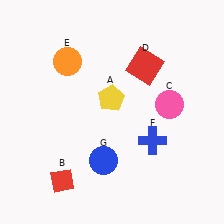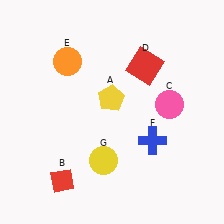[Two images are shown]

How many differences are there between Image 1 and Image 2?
There is 1 difference between the two images.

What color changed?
The circle (G) changed from blue in Image 1 to yellow in Image 2.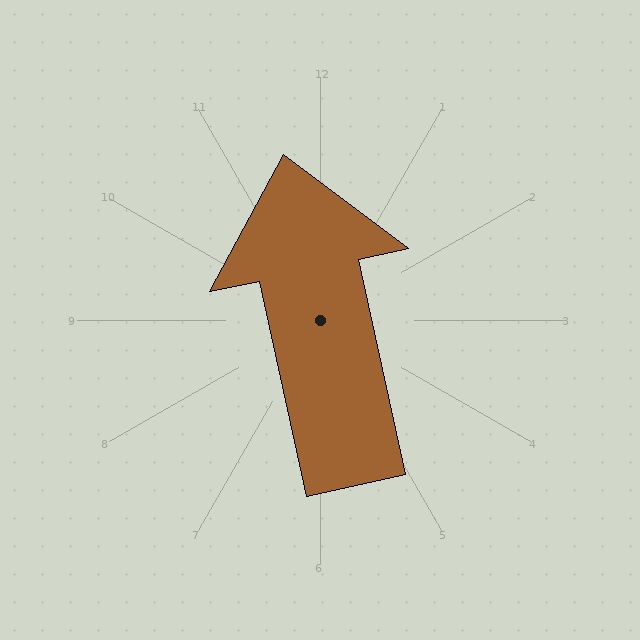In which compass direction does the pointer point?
North.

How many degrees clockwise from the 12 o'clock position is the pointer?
Approximately 348 degrees.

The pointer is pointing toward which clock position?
Roughly 12 o'clock.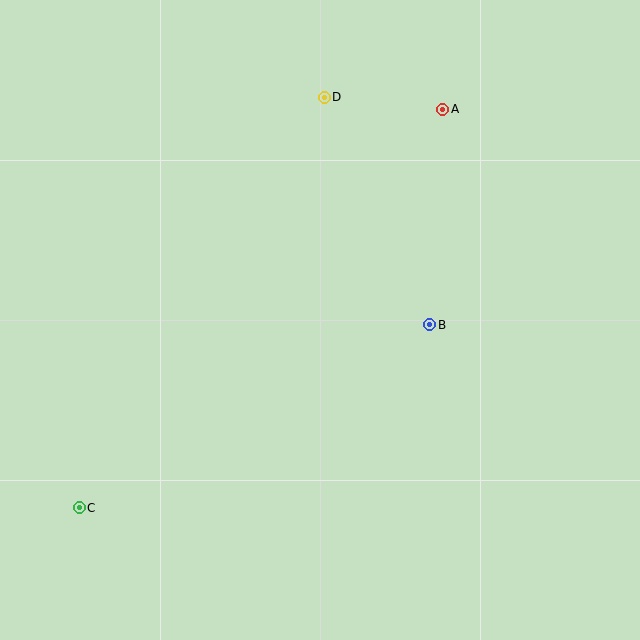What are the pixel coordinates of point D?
Point D is at (324, 97).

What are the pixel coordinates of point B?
Point B is at (430, 325).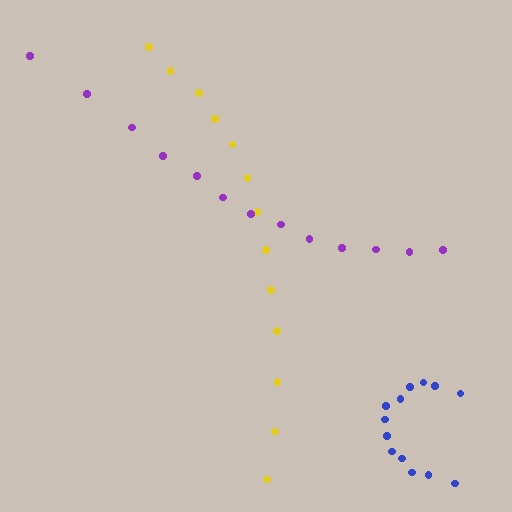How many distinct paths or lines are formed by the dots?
There are 3 distinct paths.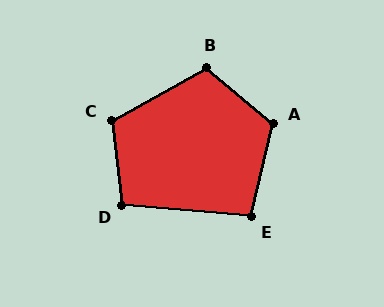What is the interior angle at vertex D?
Approximately 102 degrees (obtuse).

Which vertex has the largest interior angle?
A, at approximately 116 degrees.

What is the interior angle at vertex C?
Approximately 112 degrees (obtuse).